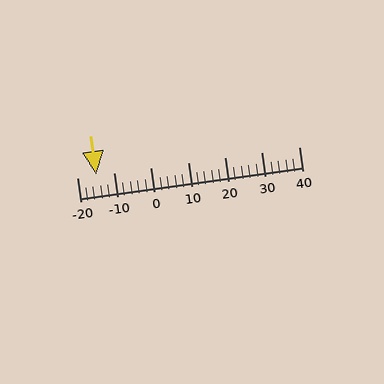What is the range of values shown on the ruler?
The ruler shows values from -20 to 40.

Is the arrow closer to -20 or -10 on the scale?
The arrow is closer to -10.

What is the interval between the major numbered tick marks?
The major tick marks are spaced 10 units apart.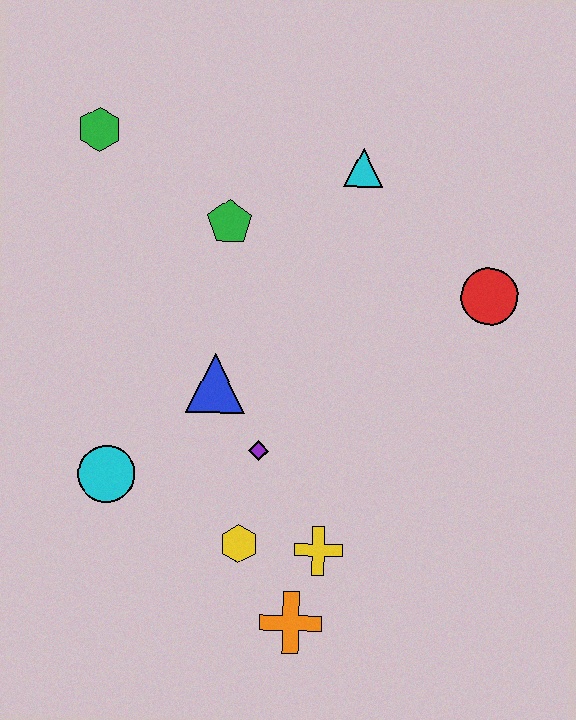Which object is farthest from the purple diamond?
The green hexagon is farthest from the purple diamond.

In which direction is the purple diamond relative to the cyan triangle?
The purple diamond is below the cyan triangle.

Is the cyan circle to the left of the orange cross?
Yes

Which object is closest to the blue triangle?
The purple diamond is closest to the blue triangle.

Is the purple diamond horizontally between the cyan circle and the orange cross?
Yes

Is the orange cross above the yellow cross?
No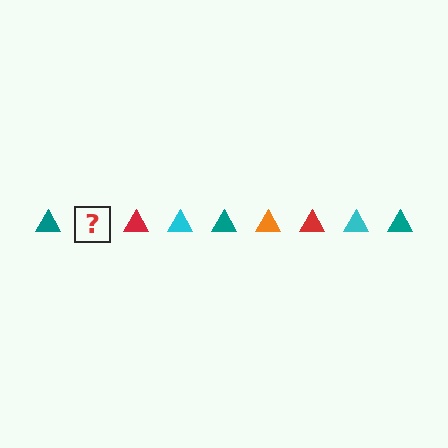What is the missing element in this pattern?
The missing element is an orange triangle.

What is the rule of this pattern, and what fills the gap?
The rule is that the pattern cycles through teal, orange, red, cyan triangles. The gap should be filled with an orange triangle.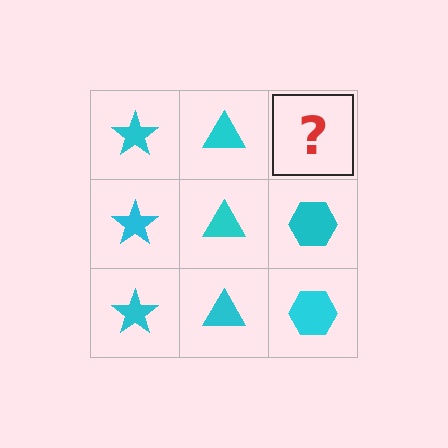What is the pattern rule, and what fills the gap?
The rule is that each column has a consistent shape. The gap should be filled with a cyan hexagon.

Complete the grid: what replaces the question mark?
The question mark should be replaced with a cyan hexagon.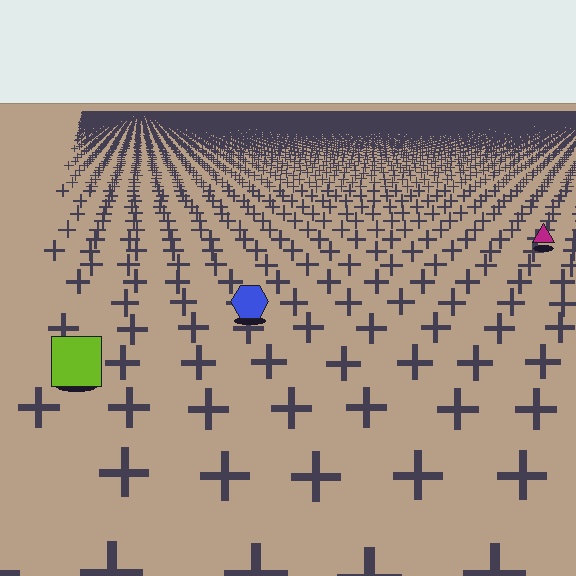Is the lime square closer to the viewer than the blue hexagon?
Yes. The lime square is closer — you can tell from the texture gradient: the ground texture is coarser near it.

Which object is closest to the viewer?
The lime square is closest. The texture marks near it are larger and more spread out.